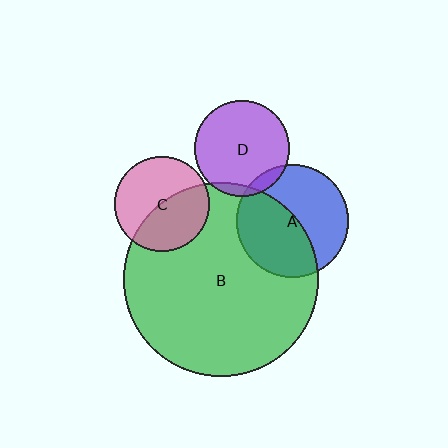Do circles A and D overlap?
Yes.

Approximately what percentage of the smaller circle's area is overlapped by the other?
Approximately 10%.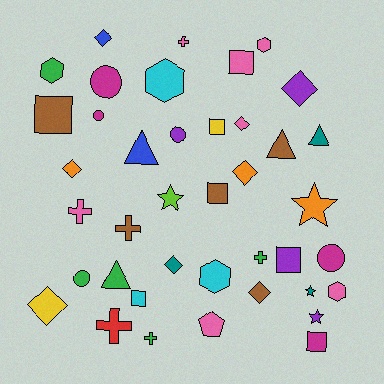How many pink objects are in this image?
There are 7 pink objects.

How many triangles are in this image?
There are 4 triangles.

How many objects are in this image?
There are 40 objects.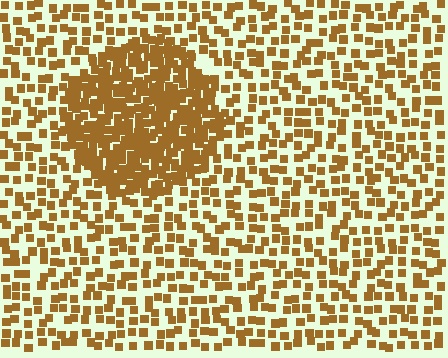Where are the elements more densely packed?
The elements are more densely packed inside the circle boundary.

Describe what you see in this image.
The image contains small brown elements arranged at two different densities. A circle-shaped region is visible where the elements are more densely packed than the surrounding area.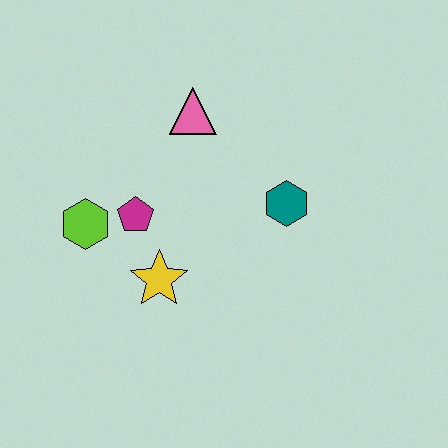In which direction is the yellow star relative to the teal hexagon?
The yellow star is to the left of the teal hexagon.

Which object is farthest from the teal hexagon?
The lime hexagon is farthest from the teal hexagon.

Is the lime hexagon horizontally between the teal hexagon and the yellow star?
No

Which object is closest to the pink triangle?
The magenta pentagon is closest to the pink triangle.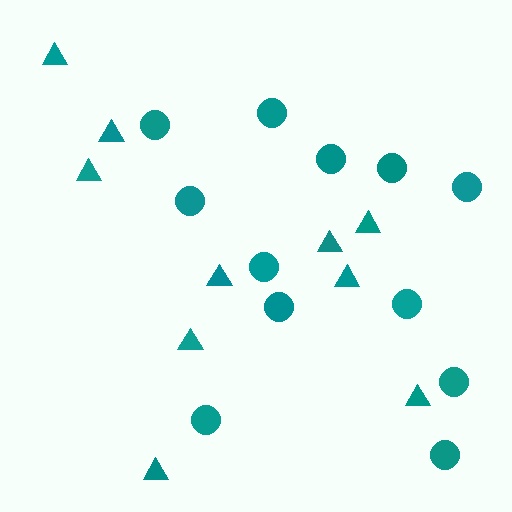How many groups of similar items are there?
There are 2 groups: one group of triangles (10) and one group of circles (12).